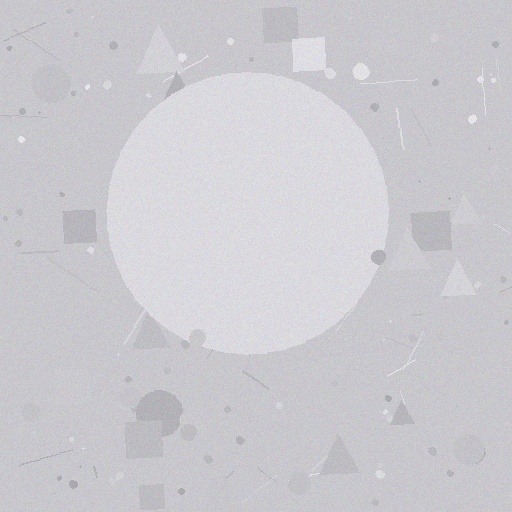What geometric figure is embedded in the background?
A circle is embedded in the background.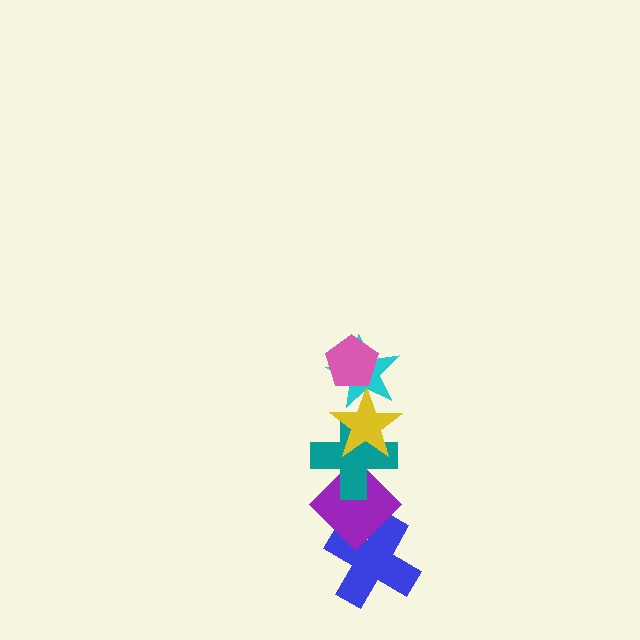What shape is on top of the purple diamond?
The teal cross is on top of the purple diamond.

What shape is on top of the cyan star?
The pink pentagon is on top of the cyan star.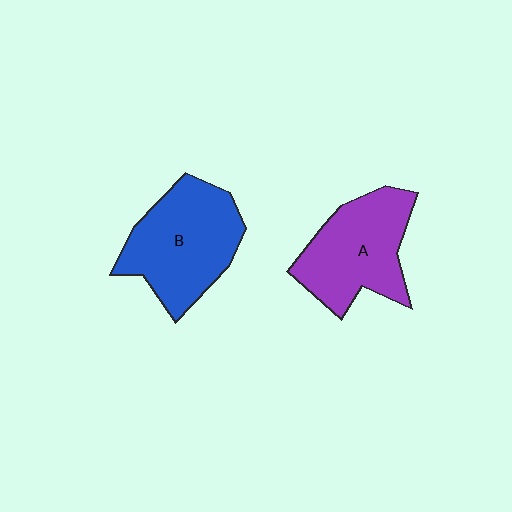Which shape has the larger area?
Shape B (blue).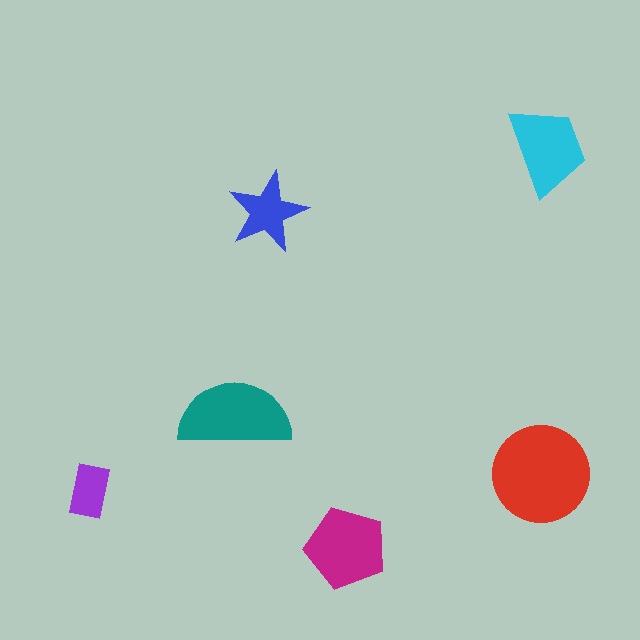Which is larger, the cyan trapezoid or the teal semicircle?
The teal semicircle.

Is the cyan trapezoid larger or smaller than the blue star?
Larger.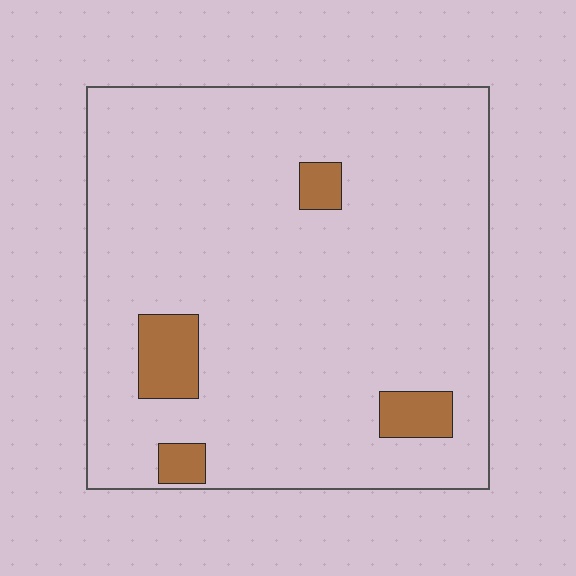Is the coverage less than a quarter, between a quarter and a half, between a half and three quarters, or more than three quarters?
Less than a quarter.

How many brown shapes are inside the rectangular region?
4.